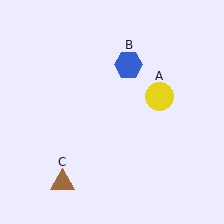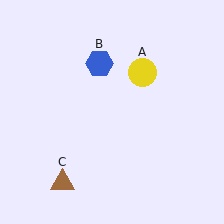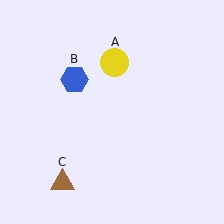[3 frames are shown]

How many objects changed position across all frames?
2 objects changed position: yellow circle (object A), blue hexagon (object B).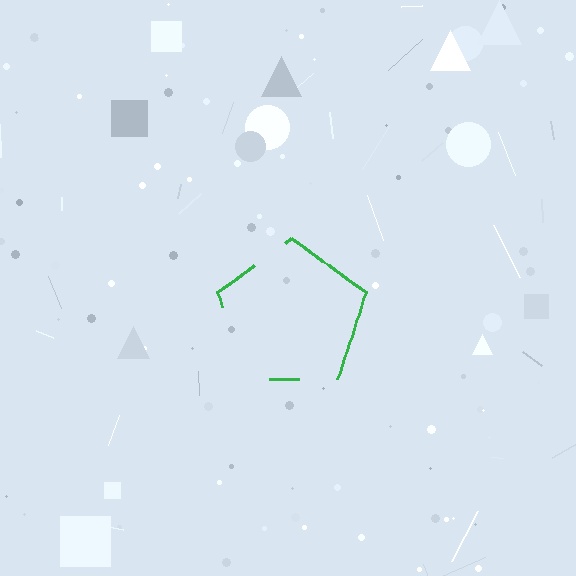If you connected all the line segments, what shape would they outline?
They would outline a pentagon.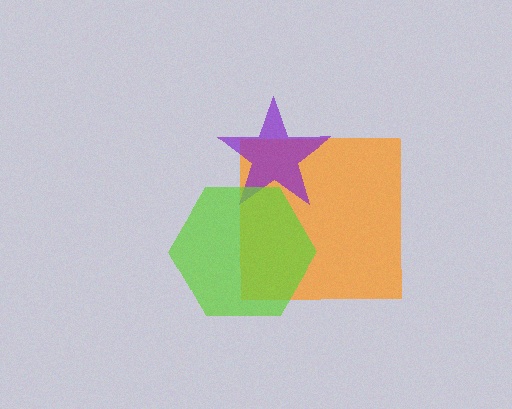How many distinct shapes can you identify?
There are 3 distinct shapes: an orange square, a purple star, a lime hexagon.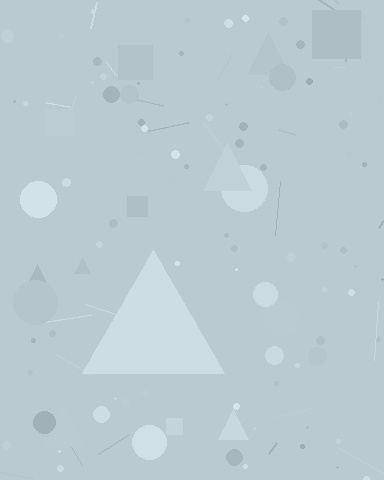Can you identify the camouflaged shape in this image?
The camouflaged shape is a triangle.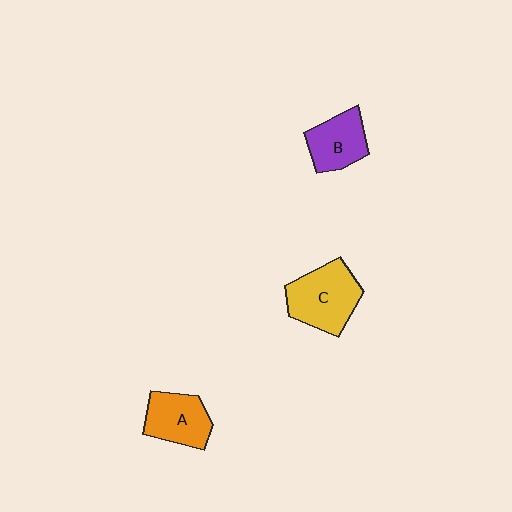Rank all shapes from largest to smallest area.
From largest to smallest: C (yellow), A (orange), B (purple).